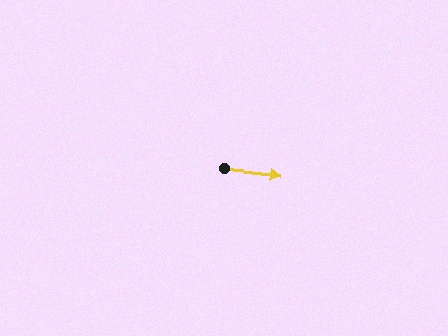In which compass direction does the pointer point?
East.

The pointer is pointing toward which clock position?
Roughly 3 o'clock.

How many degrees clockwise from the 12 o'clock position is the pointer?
Approximately 97 degrees.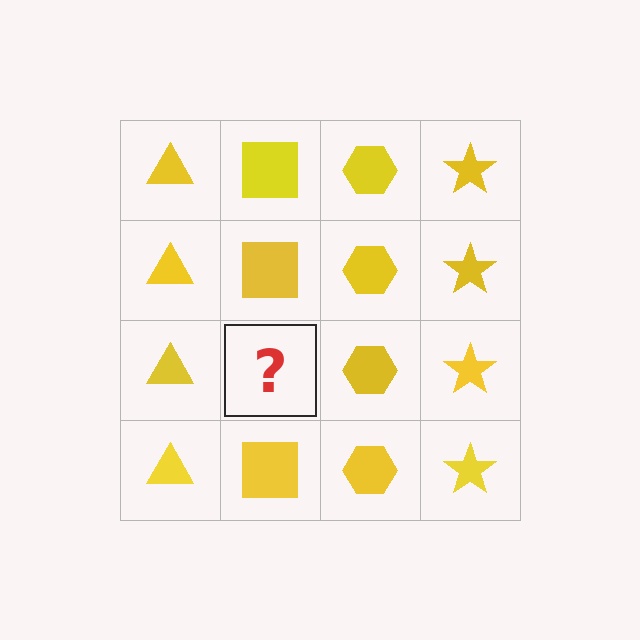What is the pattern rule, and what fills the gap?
The rule is that each column has a consistent shape. The gap should be filled with a yellow square.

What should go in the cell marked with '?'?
The missing cell should contain a yellow square.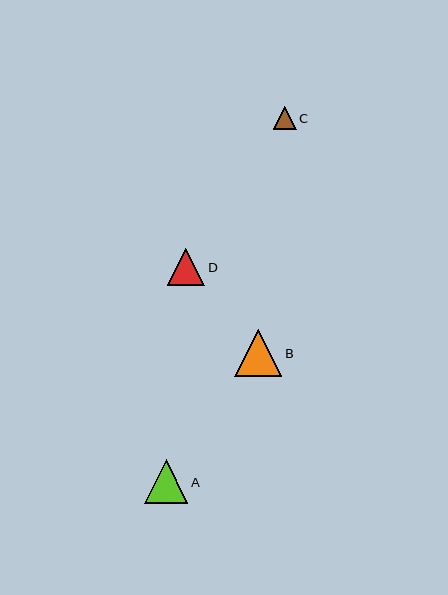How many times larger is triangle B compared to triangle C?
Triangle B is approximately 2.0 times the size of triangle C.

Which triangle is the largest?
Triangle B is the largest with a size of approximately 47 pixels.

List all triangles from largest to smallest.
From largest to smallest: B, A, D, C.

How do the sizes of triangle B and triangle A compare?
Triangle B and triangle A are approximately the same size.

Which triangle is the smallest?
Triangle C is the smallest with a size of approximately 23 pixels.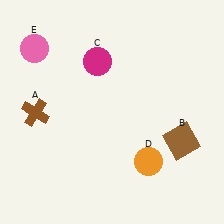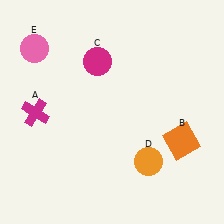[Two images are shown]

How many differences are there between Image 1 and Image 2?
There are 2 differences between the two images.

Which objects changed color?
A changed from brown to magenta. B changed from brown to orange.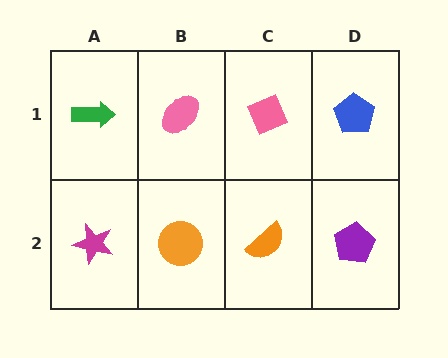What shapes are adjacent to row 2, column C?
A pink diamond (row 1, column C), an orange circle (row 2, column B), a purple pentagon (row 2, column D).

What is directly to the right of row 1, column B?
A pink diamond.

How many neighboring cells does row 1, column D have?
2.